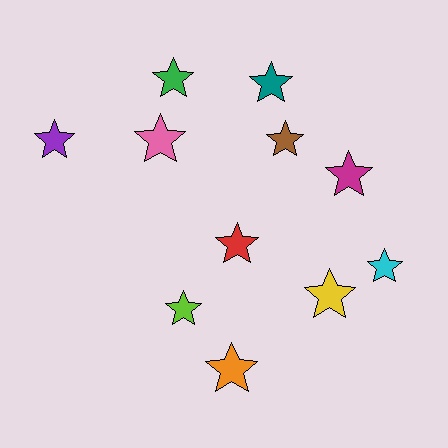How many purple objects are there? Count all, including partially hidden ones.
There is 1 purple object.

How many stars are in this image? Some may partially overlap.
There are 11 stars.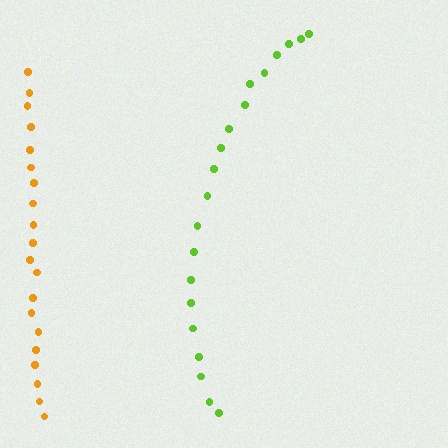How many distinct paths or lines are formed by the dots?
There are 2 distinct paths.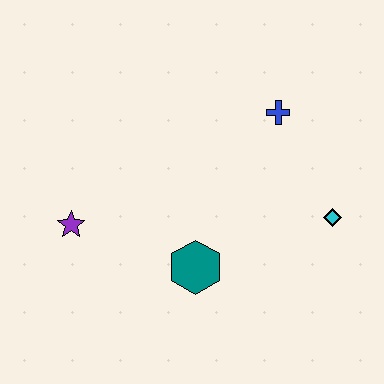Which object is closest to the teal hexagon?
The purple star is closest to the teal hexagon.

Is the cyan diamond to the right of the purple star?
Yes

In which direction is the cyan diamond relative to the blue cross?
The cyan diamond is below the blue cross.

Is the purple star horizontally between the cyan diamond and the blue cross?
No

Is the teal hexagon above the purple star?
No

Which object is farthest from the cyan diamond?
The purple star is farthest from the cyan diamond.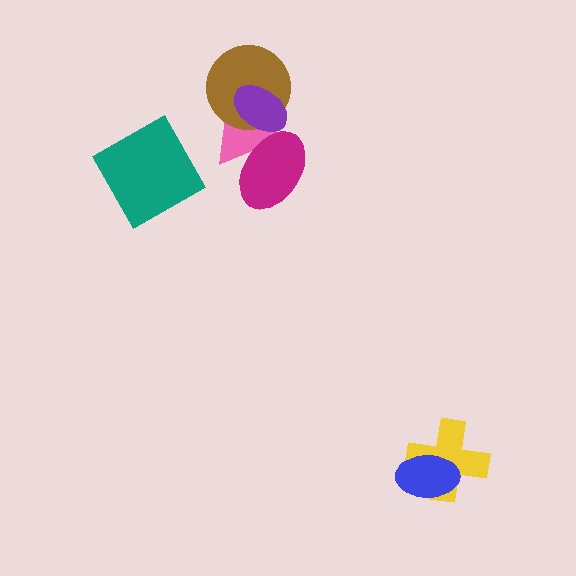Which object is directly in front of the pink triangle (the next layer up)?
The brown circle is directly in front of the pink triangle.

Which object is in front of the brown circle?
The purple ellipse is in front of the brown circle.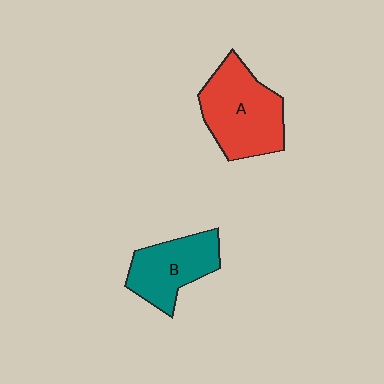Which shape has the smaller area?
Shape B (teal).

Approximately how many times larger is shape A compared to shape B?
Approximately 1.3 times.